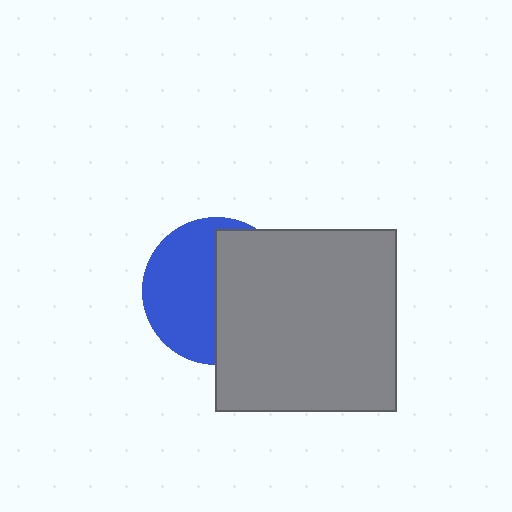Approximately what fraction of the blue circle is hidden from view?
Roughly 49% of the blue circle is hidden behind the gray square.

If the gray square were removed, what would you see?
You would see the complete blue circle.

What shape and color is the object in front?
The object in front is a gray square.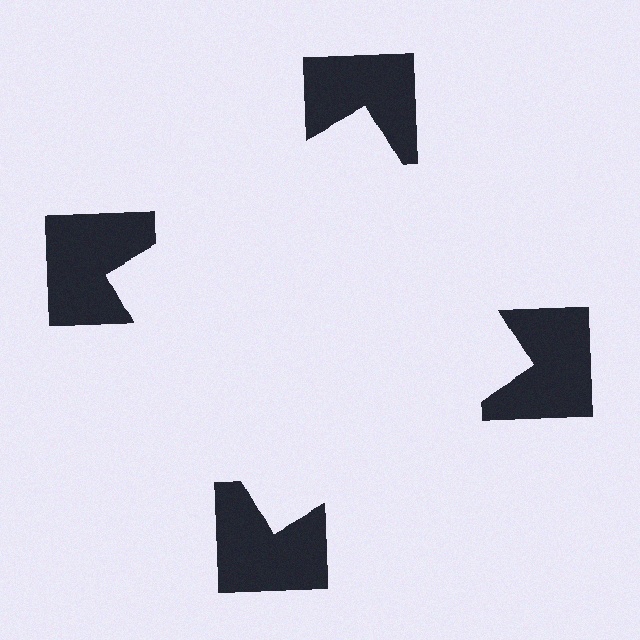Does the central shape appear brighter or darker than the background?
It typically appears slightly brighter than the background, even though no actual brightness change is drawn.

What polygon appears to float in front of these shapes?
An illusory square — its edges are inferred from the aligned wedge cuts in the notched squares, not physically drawn.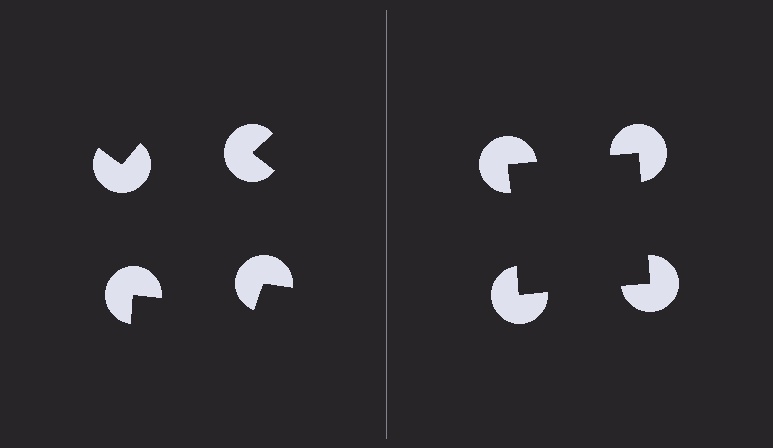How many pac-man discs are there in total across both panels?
8 — 4 on each side.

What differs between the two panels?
The pac-man discs are positioned identically on both sides; only the wedge orientations differ. On the right they align to a square; on the left they are misaligned.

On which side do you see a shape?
An illusory square appears on the right side. On the left side the wedge cuts are rotated, so no coherent shape forms.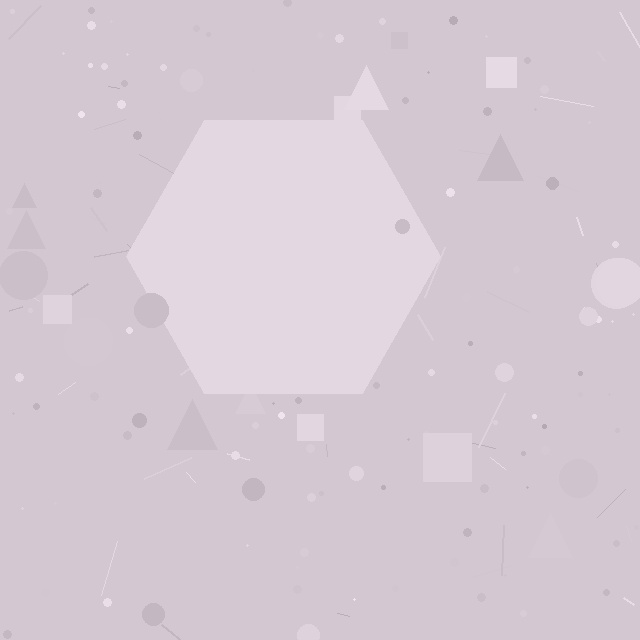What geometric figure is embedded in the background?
A hexagon is embedded in the background.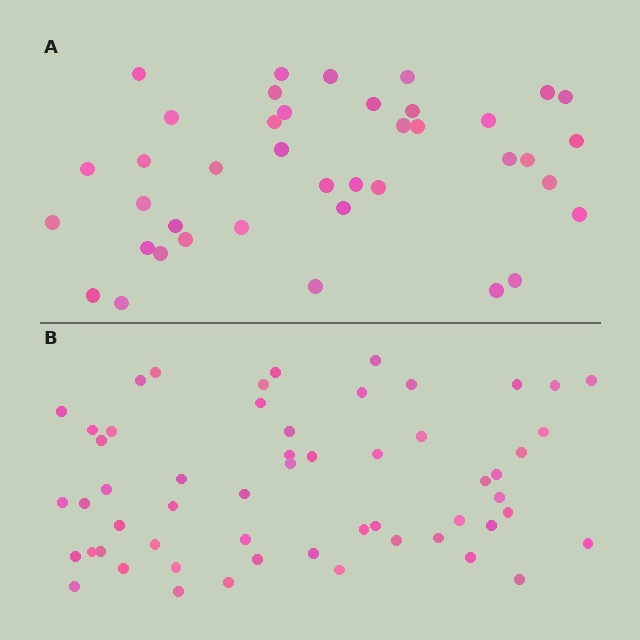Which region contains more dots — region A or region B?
Region B (the bottom region) has more dots.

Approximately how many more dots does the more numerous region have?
Region B has approximately 15 more dots than region A.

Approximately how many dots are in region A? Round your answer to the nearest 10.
About 40 dots.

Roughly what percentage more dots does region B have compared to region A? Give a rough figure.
About 40% more.